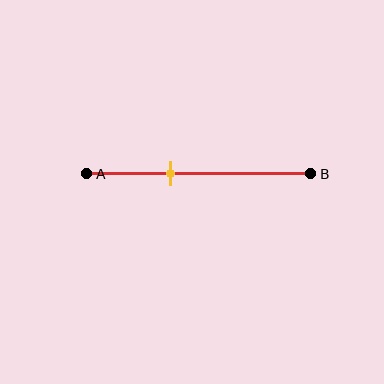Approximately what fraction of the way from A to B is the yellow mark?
The yellow mark is approximately 40% of the way from A to B.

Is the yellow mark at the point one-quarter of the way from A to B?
No, the mark is at about 40% from A, not at the 25% one-quarter point.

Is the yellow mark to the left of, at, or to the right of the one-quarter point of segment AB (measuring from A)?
The yellow mark is to the right of the one-quarter point of segment AB.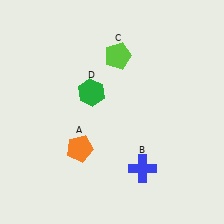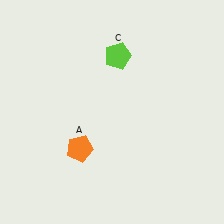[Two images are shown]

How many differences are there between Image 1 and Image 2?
There are 2 differences between the two images.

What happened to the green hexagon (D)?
The green hexagon (D) was removed in Image 2. It was in the top-left area of Image 1.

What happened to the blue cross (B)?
The blue cross (B) was removed in Image 2. It was in the bottom-right area of Image 1.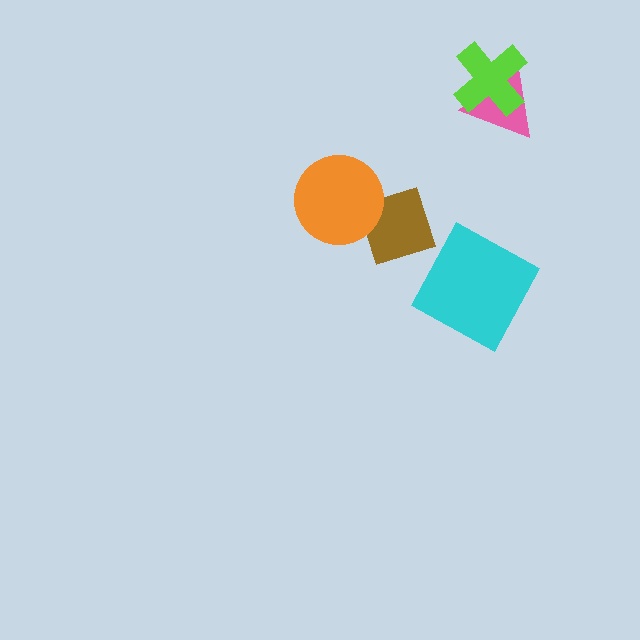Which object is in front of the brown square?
The orange circle is in front of the brown square.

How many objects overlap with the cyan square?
0 objects overlap with the cyan square.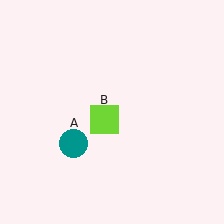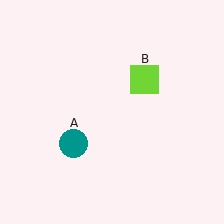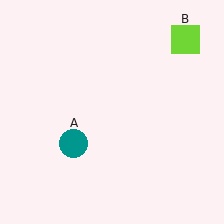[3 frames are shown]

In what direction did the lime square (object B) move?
The lime square (object B) moved up and to the right.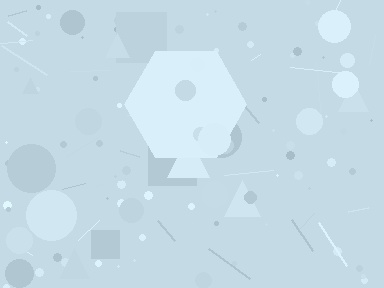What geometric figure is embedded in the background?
A hexagon is embedded in the background.